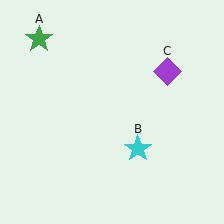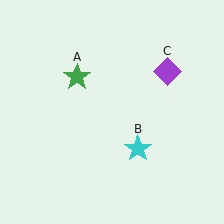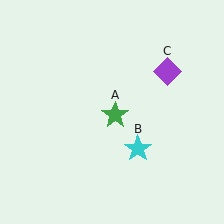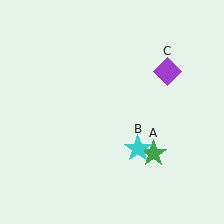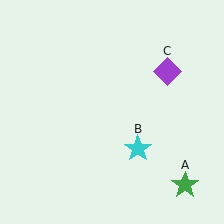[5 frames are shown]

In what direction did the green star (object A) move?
The green star (object A) moved down and to the right.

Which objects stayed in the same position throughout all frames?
Cyan star (object B) and purple diamond (object C) remained stationary.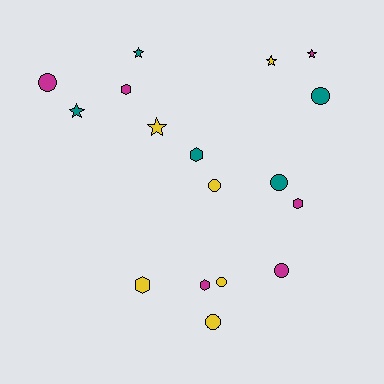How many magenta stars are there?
There is 1 magenta star.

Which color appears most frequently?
Yellow, with 6 objects.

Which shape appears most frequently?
Circle, with 7 objects.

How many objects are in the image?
There are 17 objects.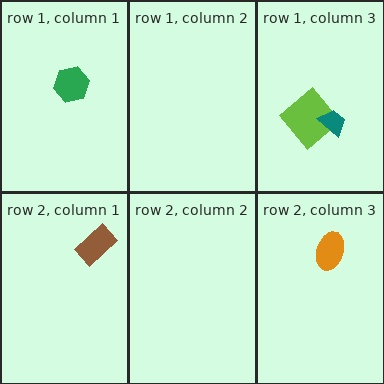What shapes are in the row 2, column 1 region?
The brown rectangle.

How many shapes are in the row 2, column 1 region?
1.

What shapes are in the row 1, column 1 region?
The green hexagon.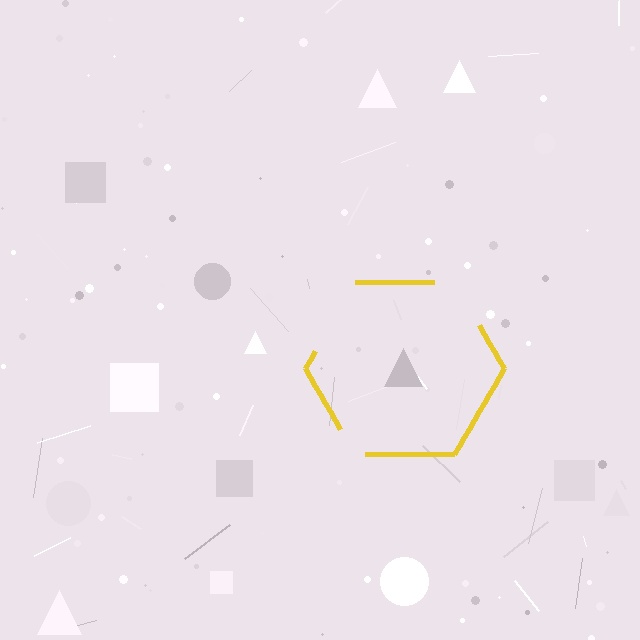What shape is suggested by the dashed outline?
The dashed outline suggests a hexagon.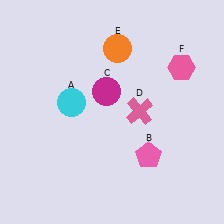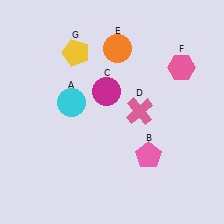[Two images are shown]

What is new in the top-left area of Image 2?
A yellow pentagon (G) was added in the top-left area of Image 2.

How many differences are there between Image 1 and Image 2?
There is 1 difference between the two images.